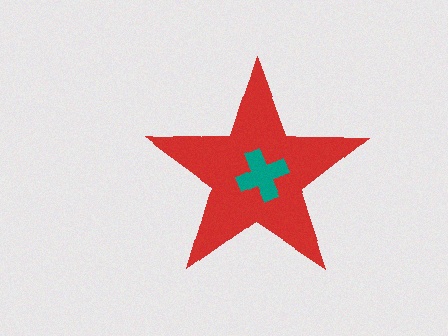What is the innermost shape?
The teal cross.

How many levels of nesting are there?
2.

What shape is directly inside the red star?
The teal cross.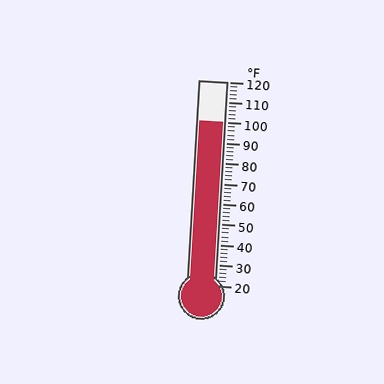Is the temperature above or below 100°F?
The temperature is at 100°F.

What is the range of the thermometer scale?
The thermometer scale ranges from 20°F to 120°F.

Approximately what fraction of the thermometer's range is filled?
The thermometer is filled to approximately 80% of its range.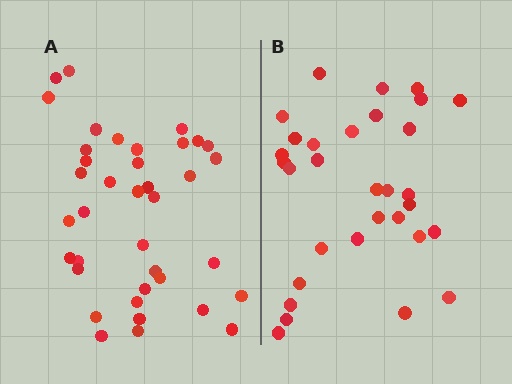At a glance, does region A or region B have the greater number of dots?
Region A (the left region) has more dots.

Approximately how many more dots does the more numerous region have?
Region A has roughly 8 or so more dots than region B.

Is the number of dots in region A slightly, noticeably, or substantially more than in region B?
Region A has only slightly more — the two regions are fairly close. The ratio is roughly 1.2 to 1.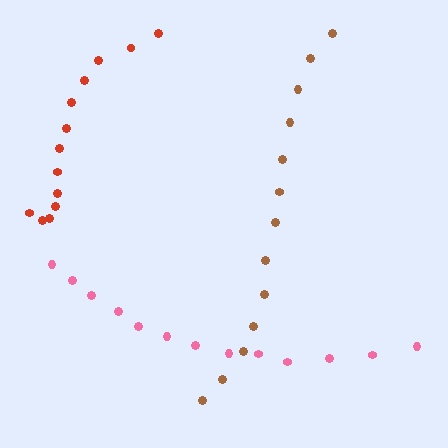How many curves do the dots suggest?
There are 3 distinct paths.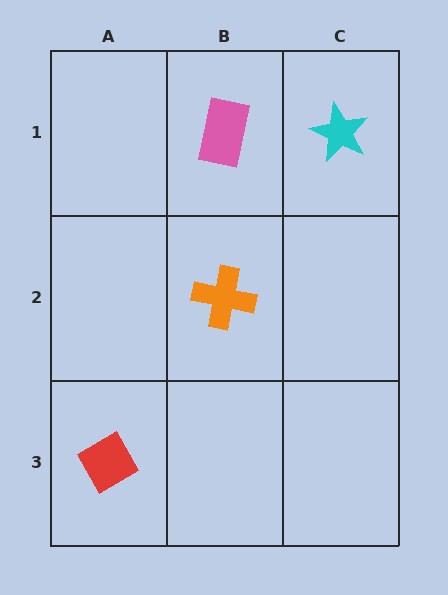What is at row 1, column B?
A pink rectangle.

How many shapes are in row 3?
1 shape.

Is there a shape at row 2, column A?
No, that cell is empty.